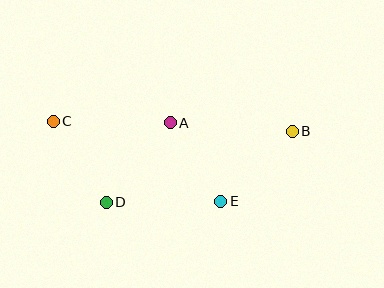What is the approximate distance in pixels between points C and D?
The distance between C and D is approximately 97 pixels.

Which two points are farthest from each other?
Points B and C are farthest from each other.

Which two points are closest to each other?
Points A and E are closest to each other.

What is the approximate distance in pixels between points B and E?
The distance between B and E is approximately 100 pixels.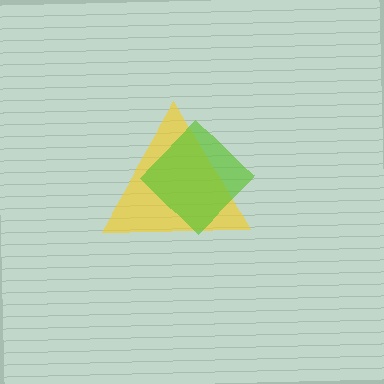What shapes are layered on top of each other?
The layered shapes are: a yellow triangle, a lime diamond.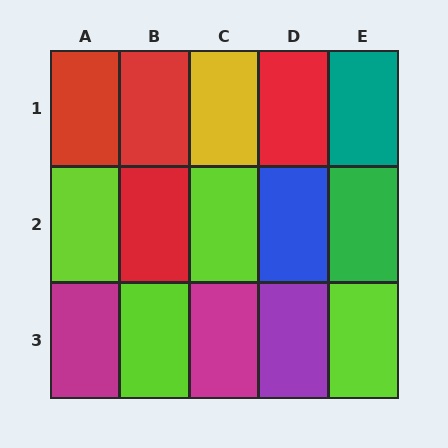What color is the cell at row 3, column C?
Magenta.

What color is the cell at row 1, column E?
Teal.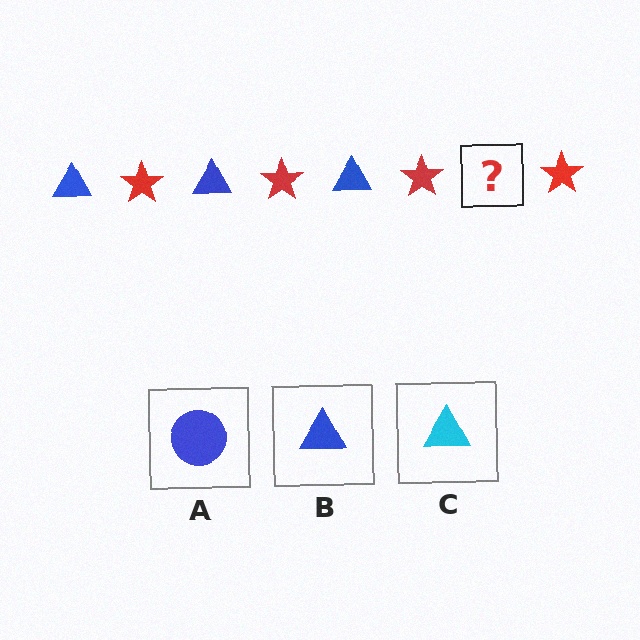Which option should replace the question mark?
Option B.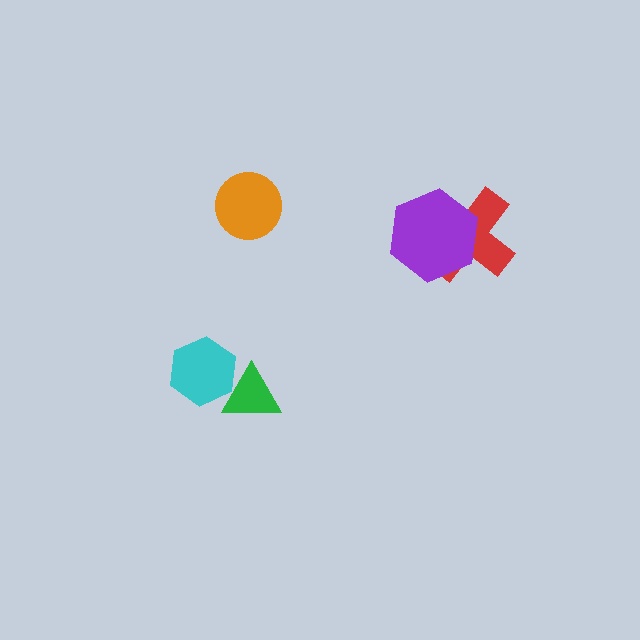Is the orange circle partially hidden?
No, no other shape covers it.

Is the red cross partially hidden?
Yes, it is partially covered by another shape.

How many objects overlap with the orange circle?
0 objects overlap with the orange circle.